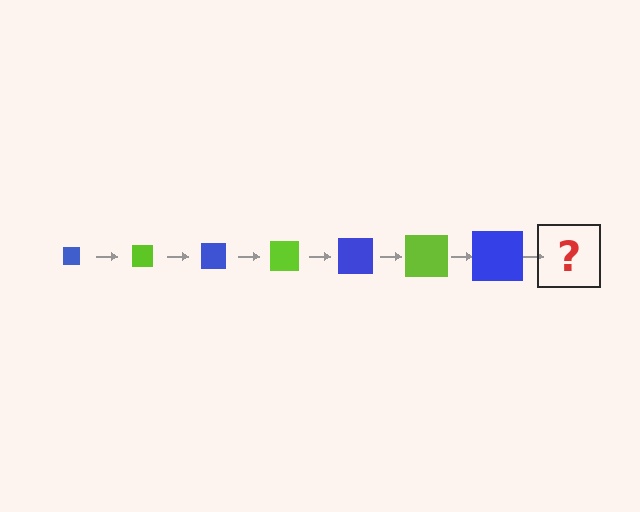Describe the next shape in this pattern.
It should be a lime square, larger than the previous one.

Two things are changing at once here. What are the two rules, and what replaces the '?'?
The two rules are that the square grows larger each step and the color cycles through blue and lime. The '?' should be a lime square, larger than the previous one.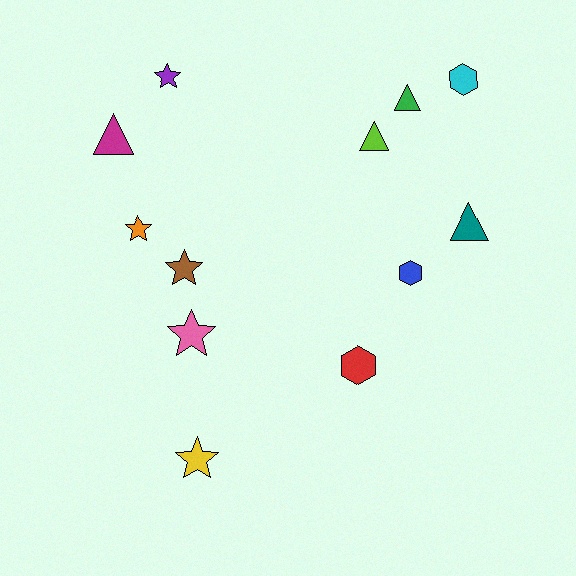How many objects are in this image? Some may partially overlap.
There are 12 objects.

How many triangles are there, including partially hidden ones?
There are 4 triangles.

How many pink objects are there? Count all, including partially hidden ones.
There is 1 pink object.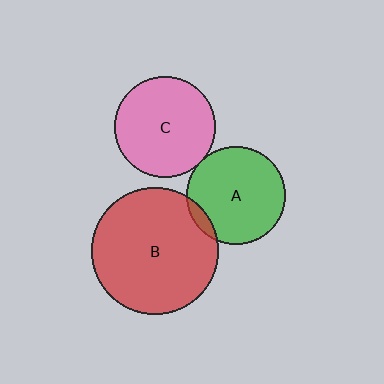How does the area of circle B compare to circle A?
Approximately 1.6 times.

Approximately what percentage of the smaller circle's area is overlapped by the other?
Approximately 5%.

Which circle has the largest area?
Circle B (red).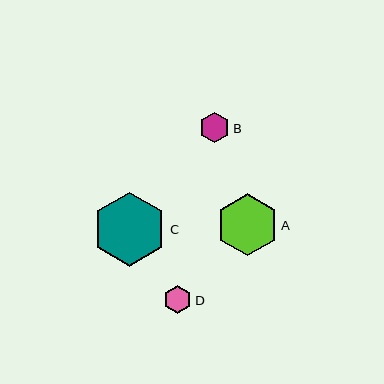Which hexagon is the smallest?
Hexagon D is the smallest with a size of approximately 28 pixels.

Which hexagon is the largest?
Hexagon C is the largest with a size of approximately 74 pixels.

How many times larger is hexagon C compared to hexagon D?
Hexagon C is approximately 2.6 times the size of hexagon D.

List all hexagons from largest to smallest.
From largest to smallest: C, A, B, D.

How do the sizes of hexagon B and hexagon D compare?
Hexagon B and hexagon D are approximately the same size.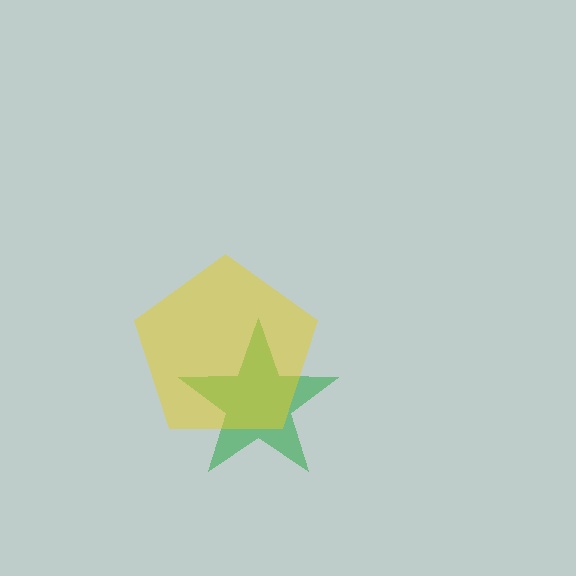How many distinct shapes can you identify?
There are 2 distinct shapes: a green star, a yellow pentagon.